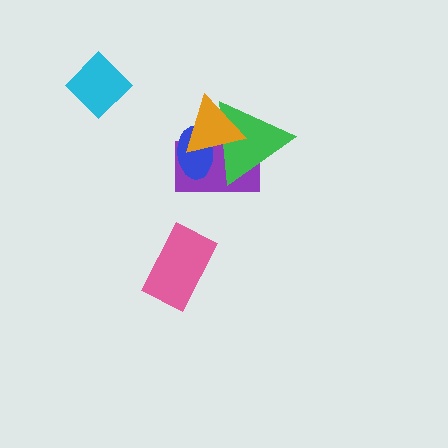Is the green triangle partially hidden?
Yes, it is partially covered by another shape.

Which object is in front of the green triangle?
The orange triangle is in front of the green triangle.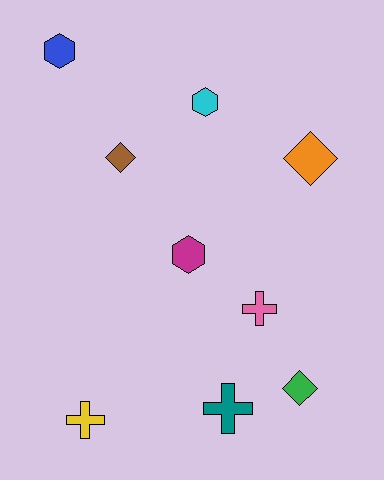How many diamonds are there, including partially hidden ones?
There are 3 diamonds.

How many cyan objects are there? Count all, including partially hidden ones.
There is 1 cyan object.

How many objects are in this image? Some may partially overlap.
There are 9 objects.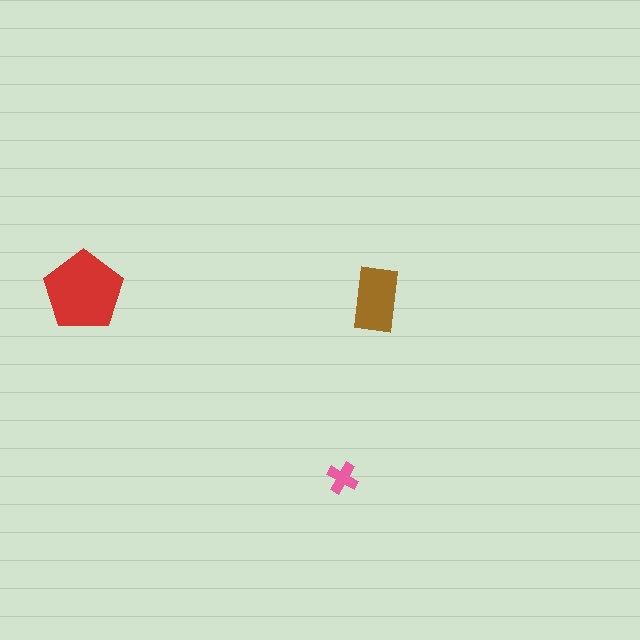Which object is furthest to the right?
The brown rectangle is rightmost.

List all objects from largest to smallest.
The red pentagon, the brown rectangle, the pink cross.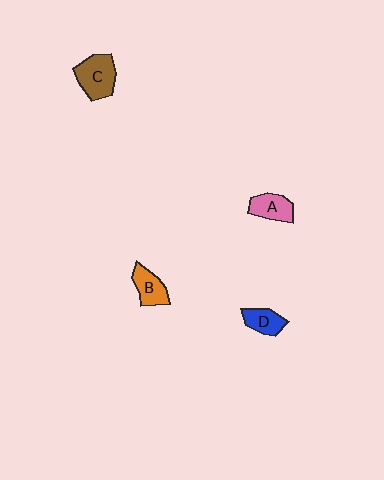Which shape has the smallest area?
Shape D (blue).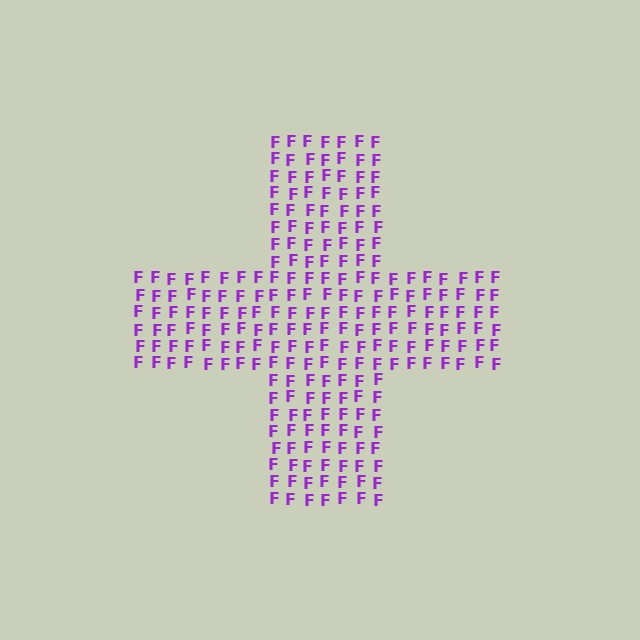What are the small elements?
The small elements are letter F's.